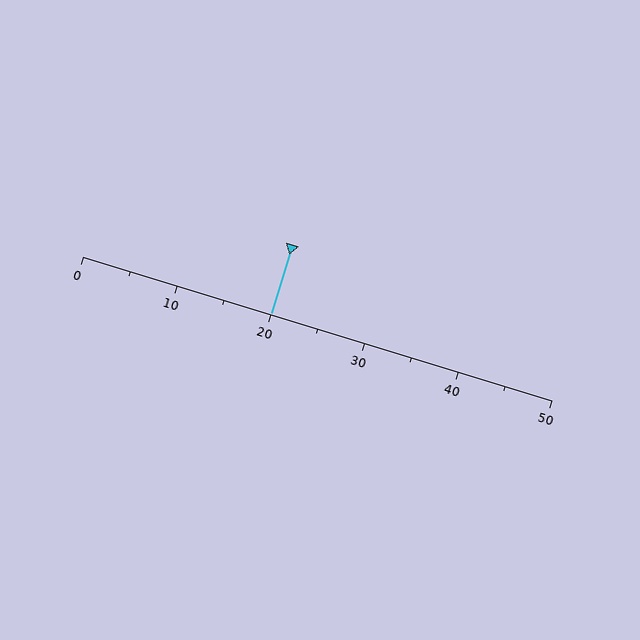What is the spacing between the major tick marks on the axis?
The major ticks are spaced 10 apart.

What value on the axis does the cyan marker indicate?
The marker indicates approximately 20.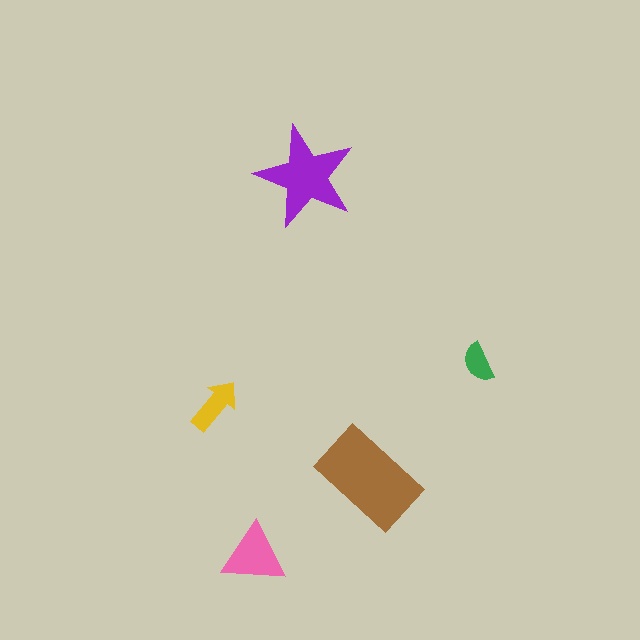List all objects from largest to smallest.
The brown rectangle, the purple star, the pink triangle, the yellow arrow, the green semicircle.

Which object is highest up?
The purple star is topmost.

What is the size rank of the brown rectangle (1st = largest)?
1st.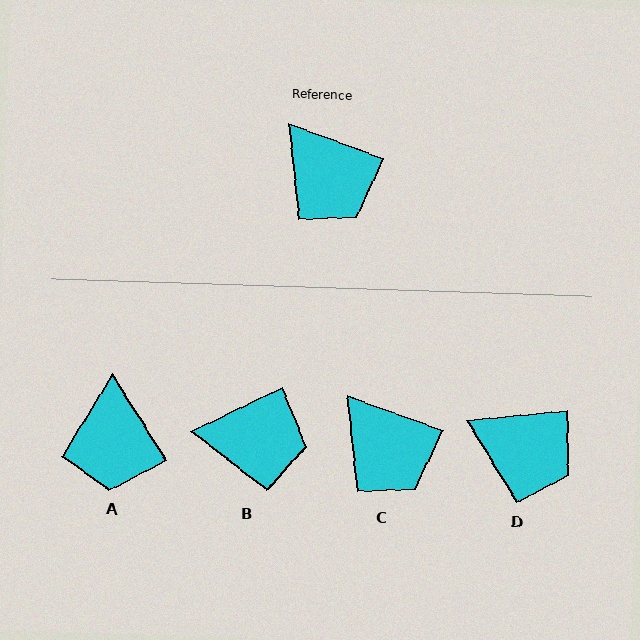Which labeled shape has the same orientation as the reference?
C.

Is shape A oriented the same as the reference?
No, it is off by about 38 degrees.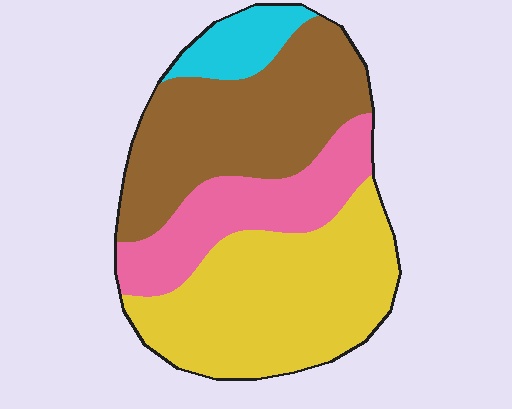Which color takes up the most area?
Yellow, at roughly 40%.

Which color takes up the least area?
Cyan, at roughly 10%.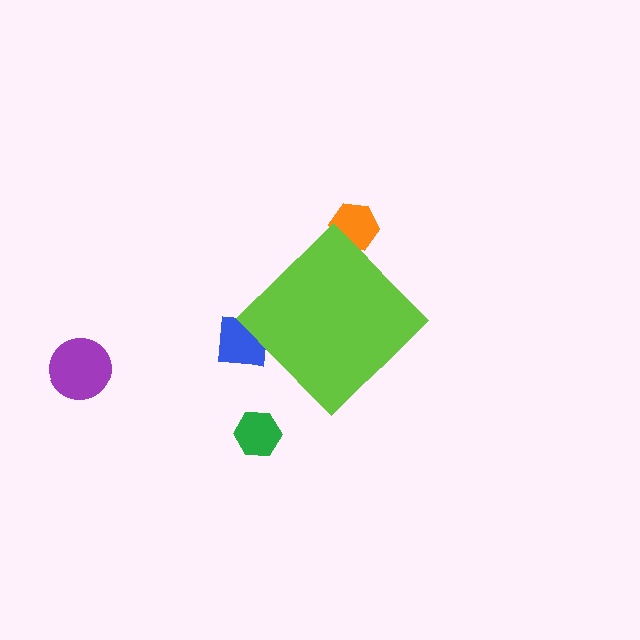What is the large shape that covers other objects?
A lime diamond.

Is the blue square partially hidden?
Yes, the blue square is partially hidden behind the lime diamond.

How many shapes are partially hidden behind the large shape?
2 shapes are partially hidden.